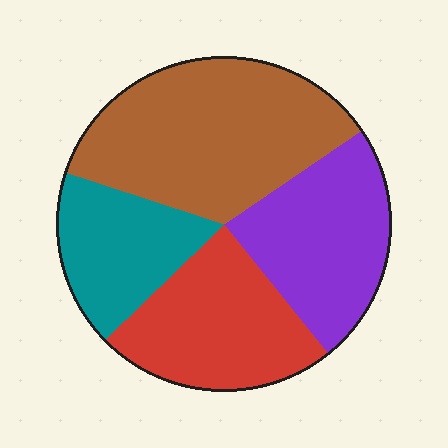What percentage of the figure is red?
Red covers around 25% of the figure.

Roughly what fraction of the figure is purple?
Purple takes up between a sixth and a third of the figure.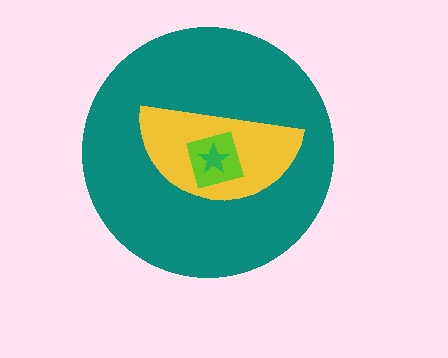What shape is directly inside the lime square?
The green star.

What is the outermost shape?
The teal circle.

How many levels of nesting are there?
4.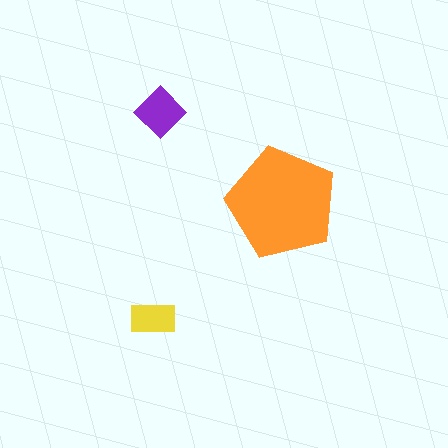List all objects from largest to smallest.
The orange pentagon, the purple diamond, the yellow rectangle.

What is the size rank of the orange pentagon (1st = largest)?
1st.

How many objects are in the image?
There are 3 objects in the image.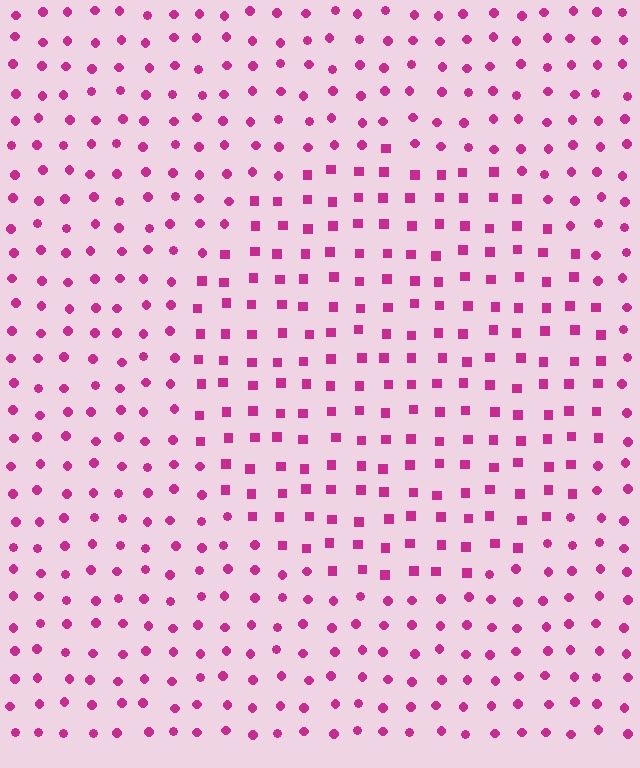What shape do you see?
I see a circle.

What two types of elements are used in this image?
The image uses squares inside the circle region and circles outside it.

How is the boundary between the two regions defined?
The boundary is defined by a change in element shape: squares inside vs. circles outside. All elements share the same color and spacing.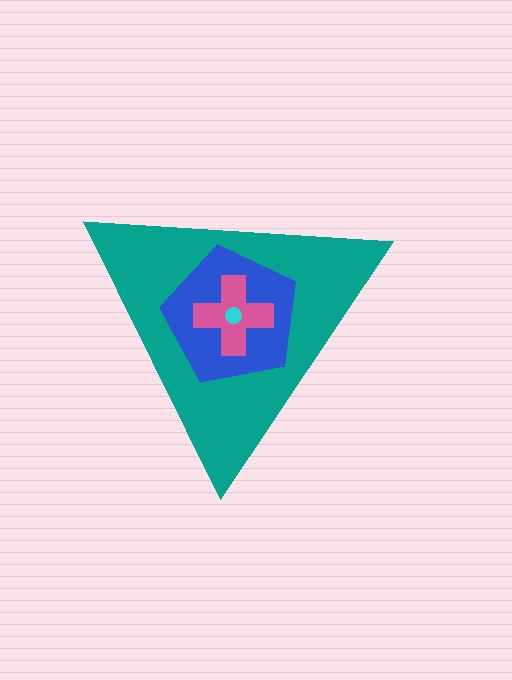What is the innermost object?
The cyan circle.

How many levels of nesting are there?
4.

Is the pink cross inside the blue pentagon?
Yes.